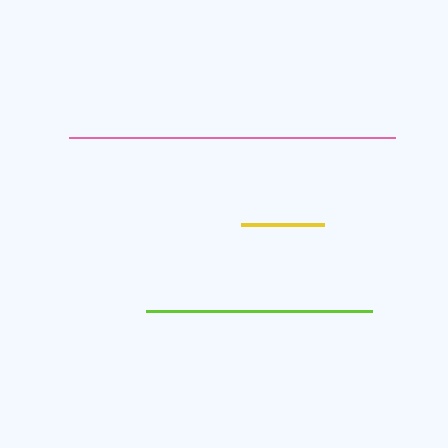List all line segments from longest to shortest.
From longest to shortest: pink, lime, yellow.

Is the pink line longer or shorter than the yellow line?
The pink line is longer than the yellow line.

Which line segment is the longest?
The pink line is the longest at approximately 326 pixels.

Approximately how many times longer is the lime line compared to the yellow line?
The lime line is approximately 2.7 times the length of the yellow line.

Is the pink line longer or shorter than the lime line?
The pink line is longer than the lime line.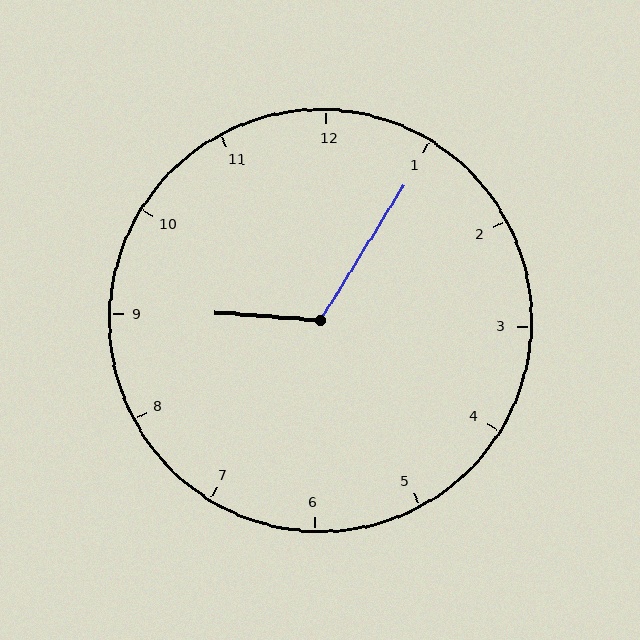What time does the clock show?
9:05.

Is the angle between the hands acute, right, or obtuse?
It is obtuse.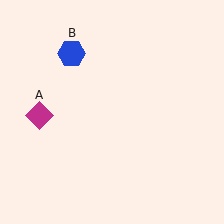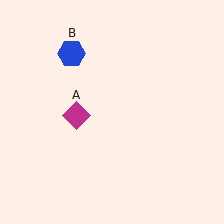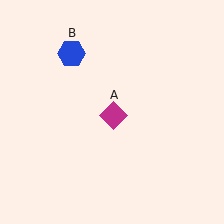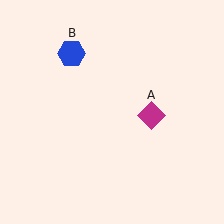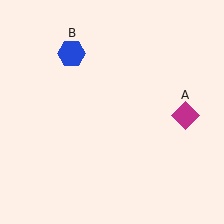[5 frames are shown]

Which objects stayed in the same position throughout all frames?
Blue hexagon (object B) remained stationary.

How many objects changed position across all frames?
1 object changed position: magenta diamond (object A).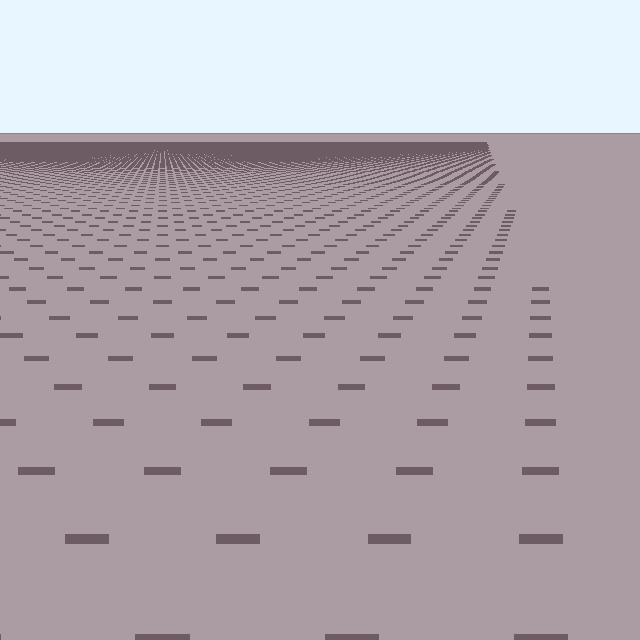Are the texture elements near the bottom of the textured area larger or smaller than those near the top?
Larger. Near the bottom, elements are closer to the viewer and appear at a bigger on-screen size.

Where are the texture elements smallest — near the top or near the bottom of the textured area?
Near the top.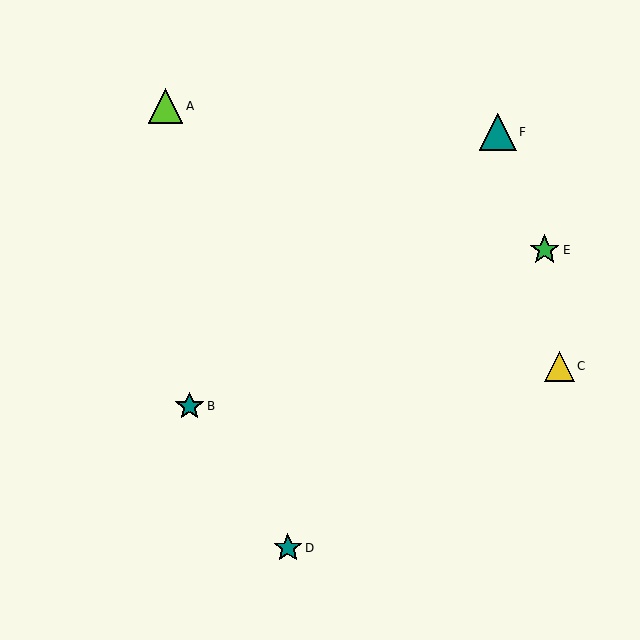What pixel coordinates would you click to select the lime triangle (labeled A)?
Click at (165, 106) to select the lime triangle A.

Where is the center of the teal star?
The center of the teal star is at (190, 406).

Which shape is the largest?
The teal triangle (labeled F) is the largest.